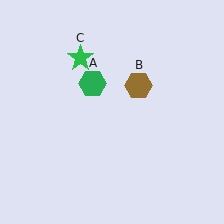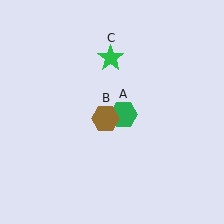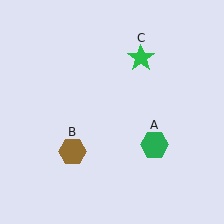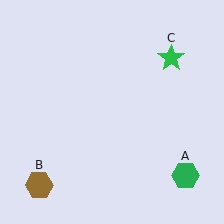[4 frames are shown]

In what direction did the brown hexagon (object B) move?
The brown hexagon (object B) moved down and to the left.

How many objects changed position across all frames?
3 objects changed position: green hexagon (object A), brown hexagon (object B), green star (object C).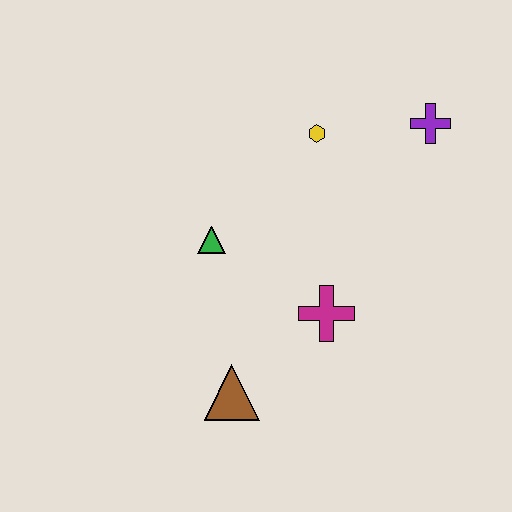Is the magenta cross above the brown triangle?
Yes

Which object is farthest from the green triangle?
The purple cross is farthest from the green triangle.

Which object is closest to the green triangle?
The magenta cross is closest to the green triangle.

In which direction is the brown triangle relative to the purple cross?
The brown triangle is below the purple cross.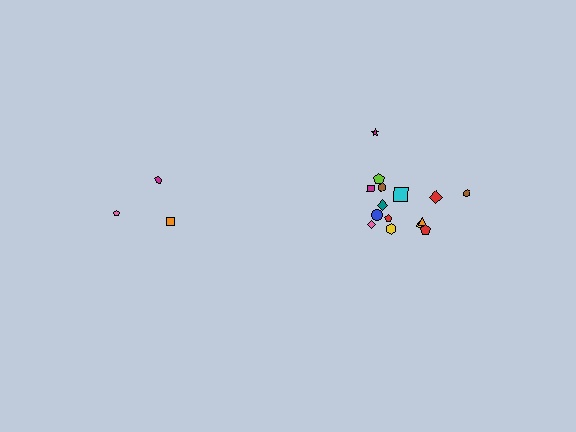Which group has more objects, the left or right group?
The right group.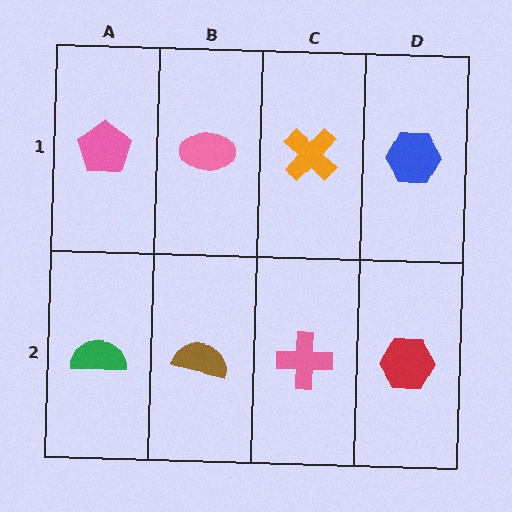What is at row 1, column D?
A blue hexagon.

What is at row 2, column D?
A red hexagon.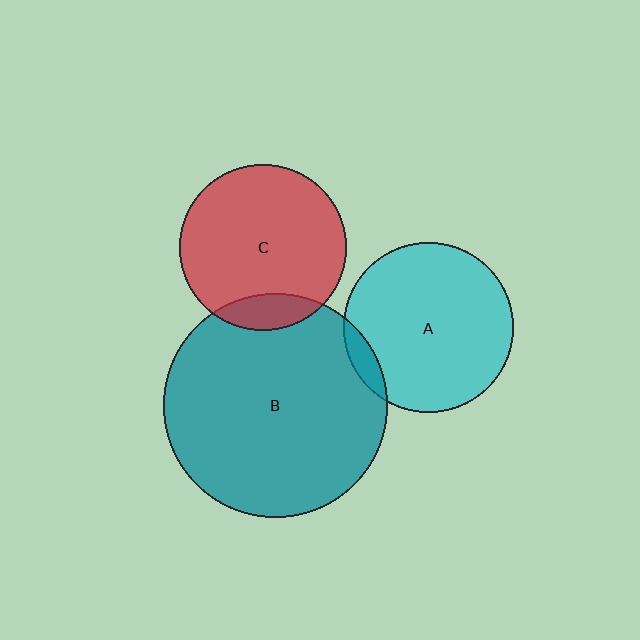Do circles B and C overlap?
Yes.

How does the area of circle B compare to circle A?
Approximately 1.7 times.